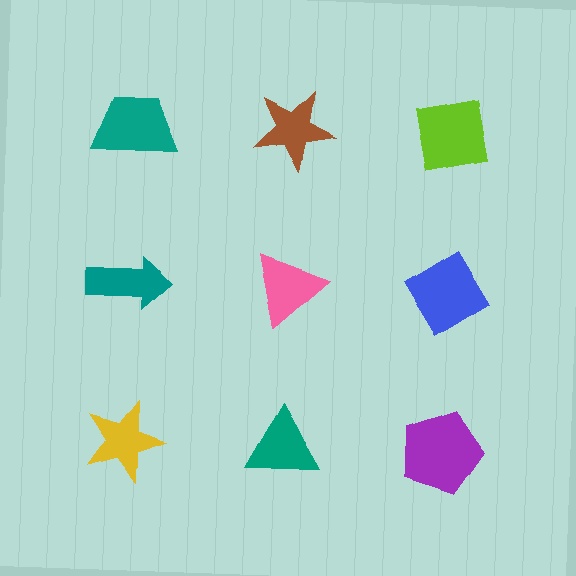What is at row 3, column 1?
A yellow star.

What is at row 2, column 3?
A blue diamond.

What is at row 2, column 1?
A teal arrow.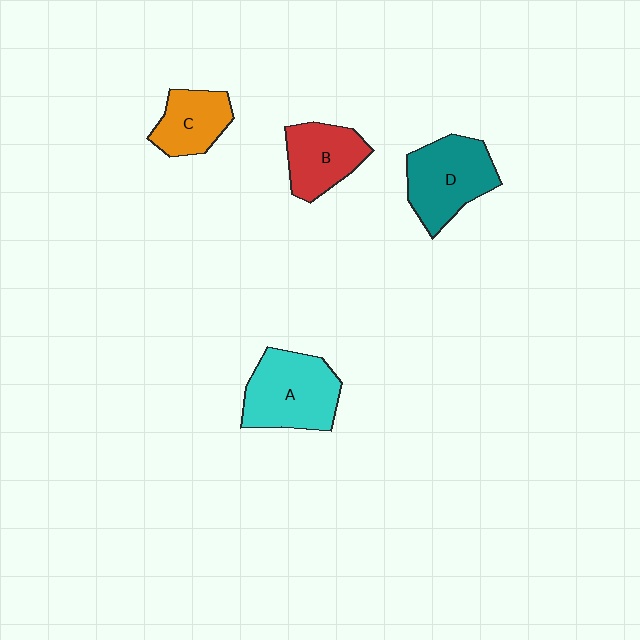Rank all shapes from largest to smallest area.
From largest to smallest: A (cyan), D (teal), B (red), C (orange).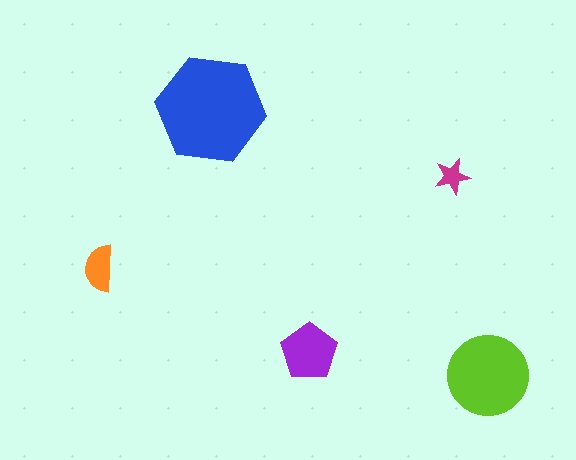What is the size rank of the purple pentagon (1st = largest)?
3rd.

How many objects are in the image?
There are 5 objects in the image.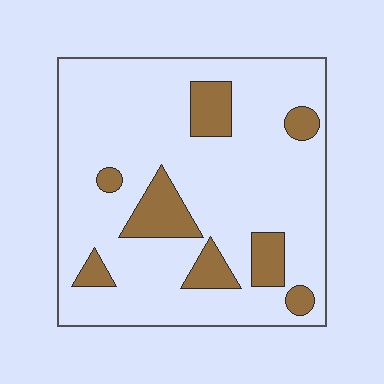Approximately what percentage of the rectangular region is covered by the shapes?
Approximately 15%.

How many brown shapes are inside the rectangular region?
8.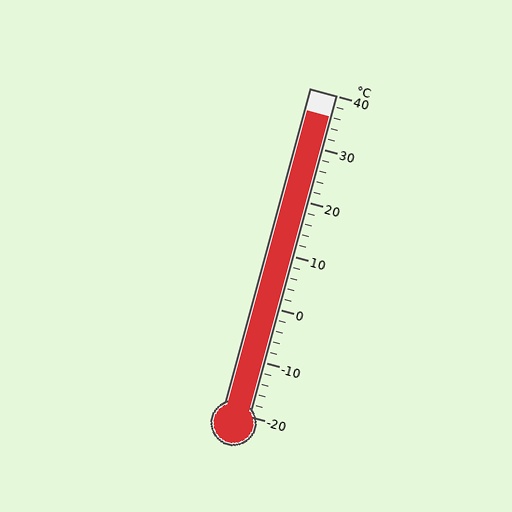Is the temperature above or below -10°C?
The temperature is above -10°C.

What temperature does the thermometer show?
The thermometer shows approximately 36°C.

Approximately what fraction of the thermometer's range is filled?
The thermometer is filled to approximately 95% of its range.